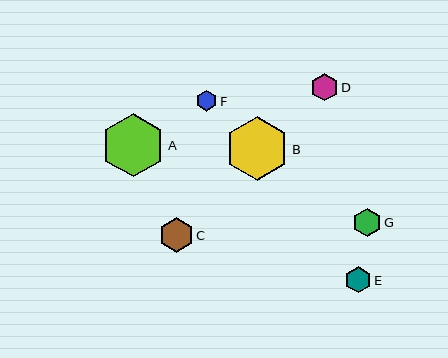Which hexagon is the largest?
Hexagon B is the largest with a size of approximately 64 pixels.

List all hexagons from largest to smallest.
From largest to smallest: B, A, C, G, D, E, F.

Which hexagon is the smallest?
Hexagon F is the smallest with a size of approximately 20 pixels.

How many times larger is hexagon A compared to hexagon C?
Hexagon A is approximately 1.8 times the size of hexagon C.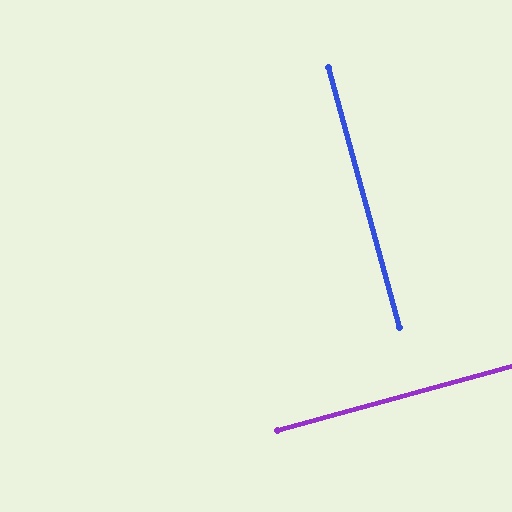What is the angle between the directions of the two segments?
Approximately 90 degrees.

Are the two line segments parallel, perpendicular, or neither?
Perpendicular — they meet at approximately 90°.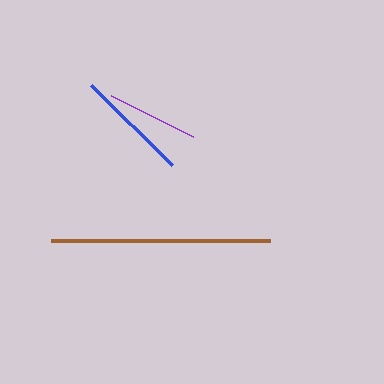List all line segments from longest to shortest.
From longest to shortest: brown, blue, purple.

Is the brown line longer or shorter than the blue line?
The brown line is longer than the blue line.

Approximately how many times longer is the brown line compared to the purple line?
The brown line is approximately 2.4 times the length of the purple line.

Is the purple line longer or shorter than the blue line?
The blue line is longer than the purple line.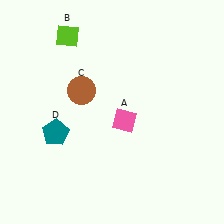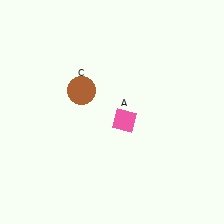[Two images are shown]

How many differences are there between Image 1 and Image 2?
There are 2 differences between the two images.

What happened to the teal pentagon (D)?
The teal pentagon (D) was removed in Image 2. It was in the bottom-left area of Image 1.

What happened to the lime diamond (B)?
The lime diamond (B) was removed in Image 2. It was in the top-left area of Image 1.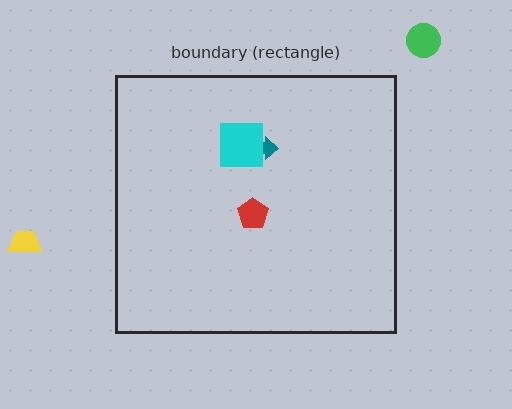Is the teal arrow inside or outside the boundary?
Inside.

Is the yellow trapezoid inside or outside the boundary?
Outside.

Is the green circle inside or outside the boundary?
Outside.